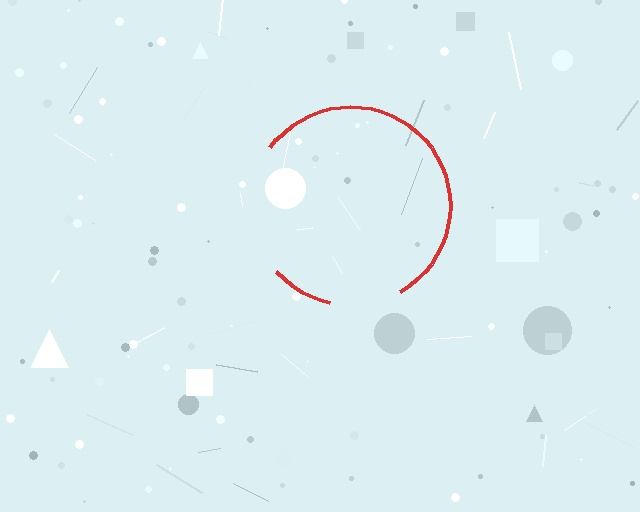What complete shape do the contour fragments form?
The contour fragments form a circle.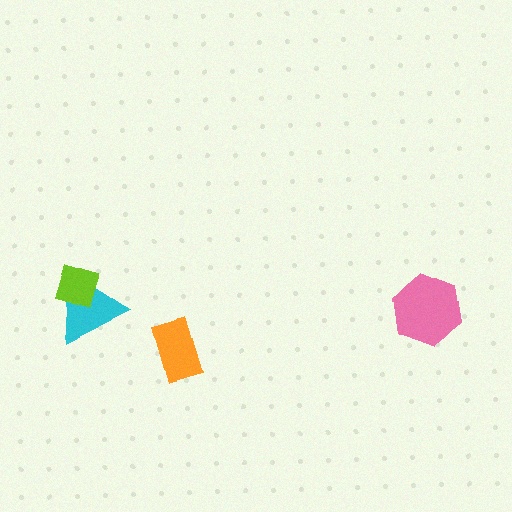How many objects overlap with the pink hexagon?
0 objects overlap with the pink hexagon.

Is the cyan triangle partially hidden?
Yes, it is partially covered by another shape.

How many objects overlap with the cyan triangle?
1 object overlaps with the cyan triangle.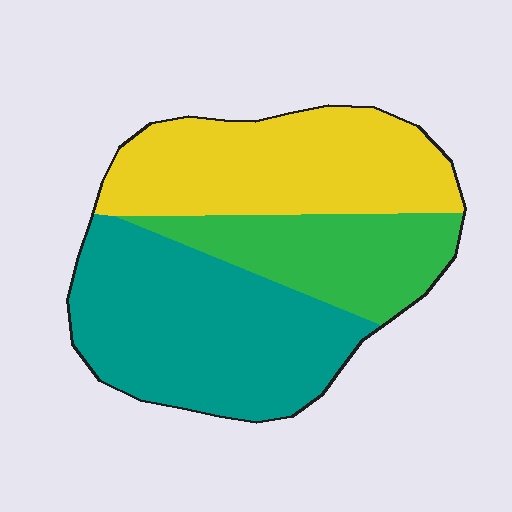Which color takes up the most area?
Teal, at roughly 45%.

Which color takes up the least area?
Green, at roughly 25%.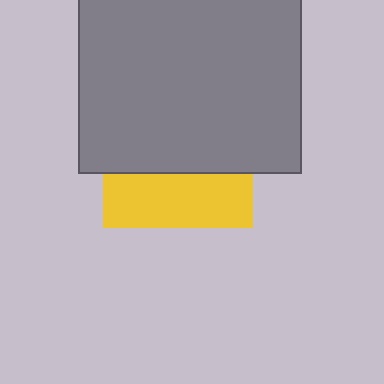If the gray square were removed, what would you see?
You would see the complete yellow square.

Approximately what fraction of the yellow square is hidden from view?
Roughly 64% of the yellow square is hidden behind the gray square.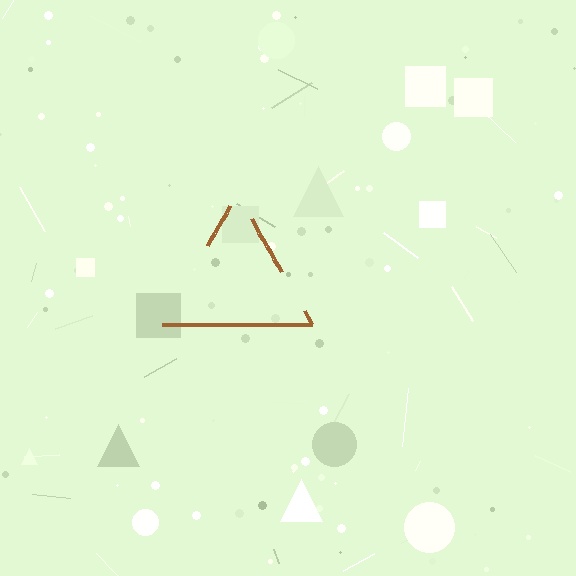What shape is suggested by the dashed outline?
The dashed outline suggests a triangle.